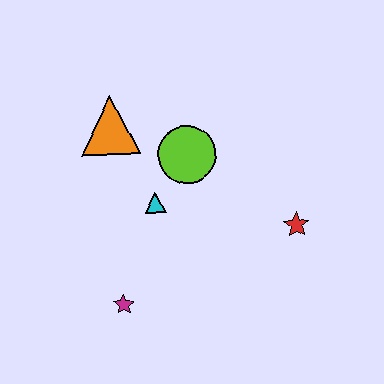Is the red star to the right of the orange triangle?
Yes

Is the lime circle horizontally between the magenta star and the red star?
Yes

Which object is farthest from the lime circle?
The magenta star is farthest from the lime circle.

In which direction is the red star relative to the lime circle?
The red star is to the right of the lime circle.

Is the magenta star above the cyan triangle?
No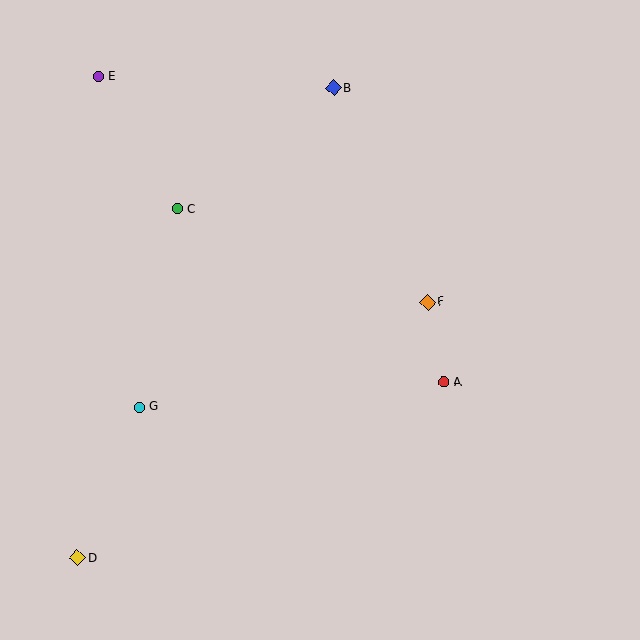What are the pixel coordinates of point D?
Point D is at (77, 558).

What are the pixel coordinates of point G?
Point G is at (139, 407).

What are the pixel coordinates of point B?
Point B is at (334, 88).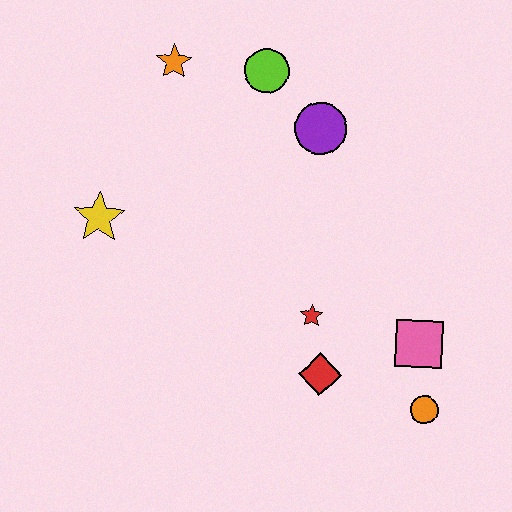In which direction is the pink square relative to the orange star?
The pink square is below the orange star.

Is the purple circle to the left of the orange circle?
Yes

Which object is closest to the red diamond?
The red star is closest to the red diamond.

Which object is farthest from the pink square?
The orange star is farthest from the pink square.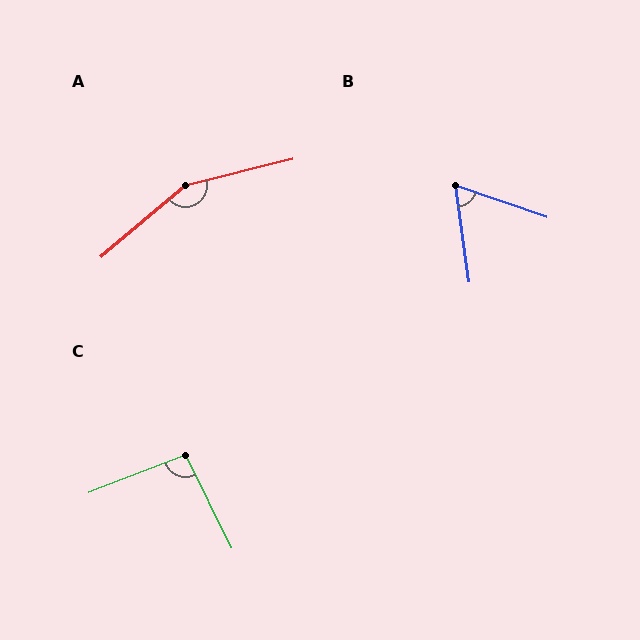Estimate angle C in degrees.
Approximately 95 degrees.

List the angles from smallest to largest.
B (63°), C (95°), A (153°).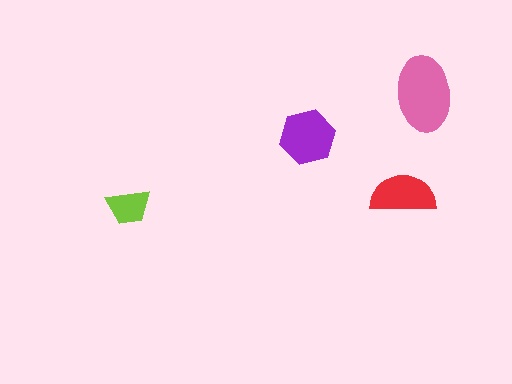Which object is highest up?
The pink ellipse is topmost.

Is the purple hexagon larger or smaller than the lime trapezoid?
Larger.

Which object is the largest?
The pink ellipse.